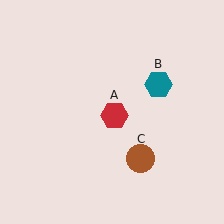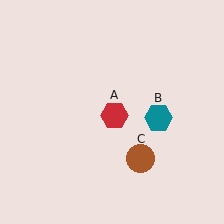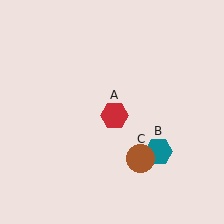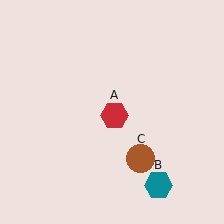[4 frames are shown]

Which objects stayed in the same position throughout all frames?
Red hexagon (object A) and brown circle (object C) remained stationary.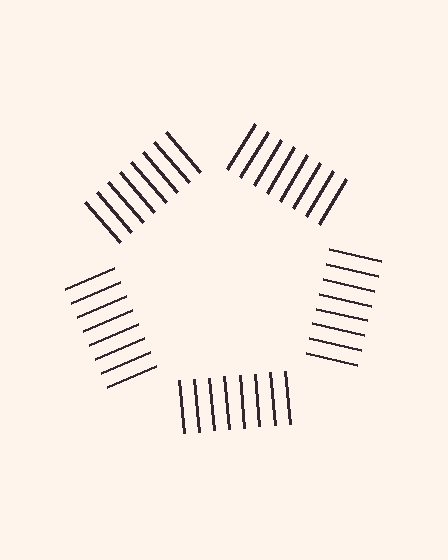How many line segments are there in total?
40 — 8 along each of the 5 edges.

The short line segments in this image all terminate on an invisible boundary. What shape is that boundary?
An illusory pentagon — the line segments terminate on its edges but no continuous stroke is drawn.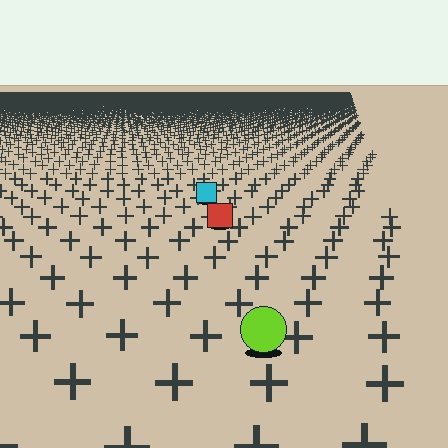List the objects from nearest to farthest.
From nearest to farthest: the lime circle, the red square, the cyan square.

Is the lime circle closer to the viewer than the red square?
Yes. The lime circle is closer — you can tell from the texture gradient: the ground texture is coarser near it.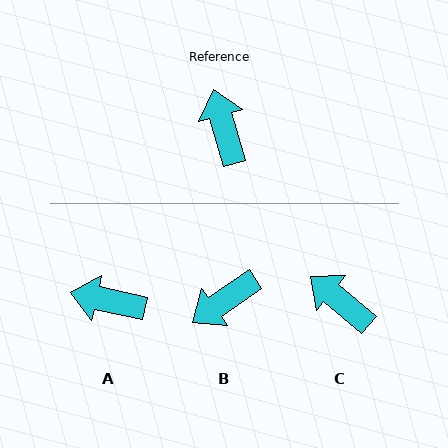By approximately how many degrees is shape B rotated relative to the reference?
Approximately 109 degrees counter-clockwise.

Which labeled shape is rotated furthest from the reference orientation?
B, about 109 degrees away.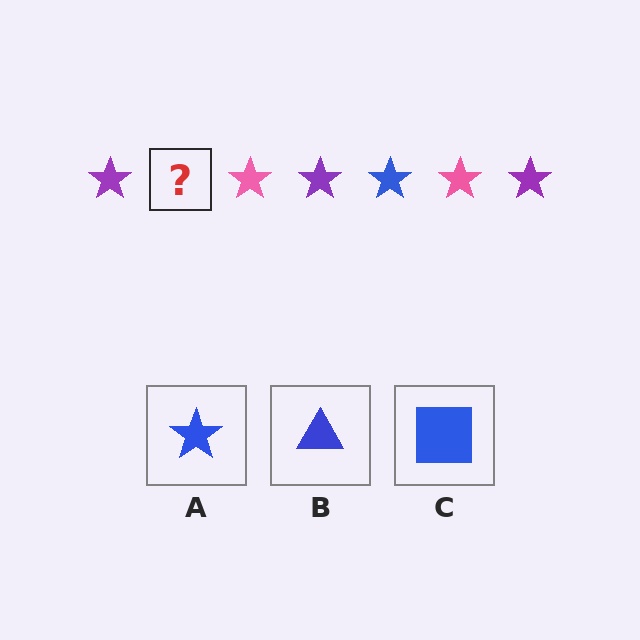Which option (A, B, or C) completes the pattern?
A.